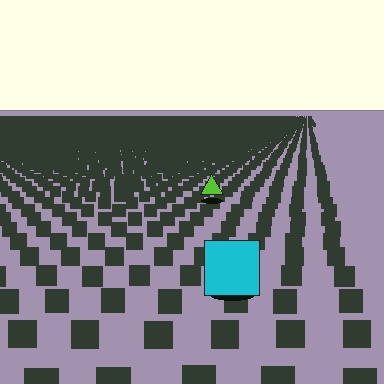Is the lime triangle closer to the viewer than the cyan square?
No. The cyan square is closer — you can tell from the texture gradient: the ground texture is coarser near it.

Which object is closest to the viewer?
The cyan square is closest. The texture marks near it are larger and more spread out.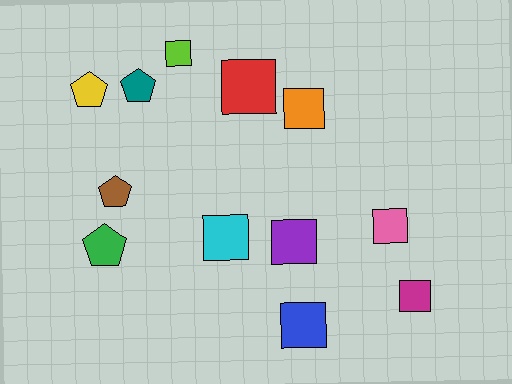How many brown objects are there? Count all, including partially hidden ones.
There is 1 brown object.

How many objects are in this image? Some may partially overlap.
There are 12 objects.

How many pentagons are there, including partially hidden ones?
There are 4 pentagons.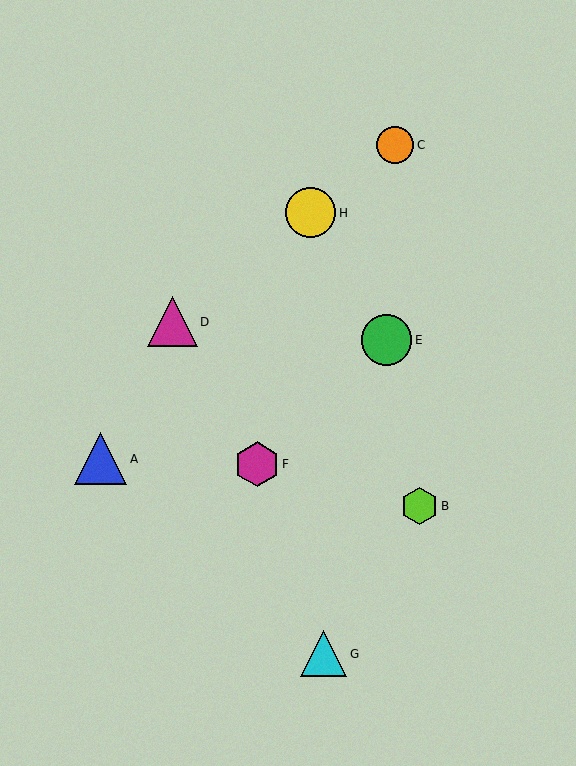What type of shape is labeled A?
Shape A is a blue triangle.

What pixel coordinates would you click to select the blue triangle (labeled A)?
Click at (101, 459) to select the blue triangle A.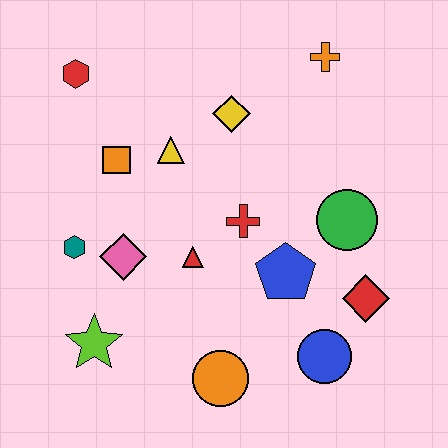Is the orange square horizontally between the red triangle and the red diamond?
No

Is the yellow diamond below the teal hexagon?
No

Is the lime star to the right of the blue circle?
No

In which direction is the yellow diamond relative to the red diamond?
The yellow diamond is above the red diamond.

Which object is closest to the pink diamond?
The teal hexagon is closest to the pink diamond.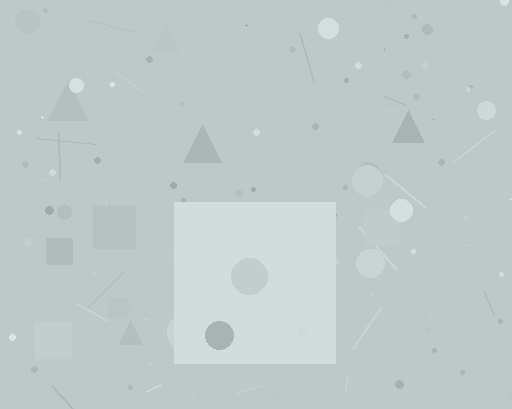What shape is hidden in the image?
A square is hidden in the image.